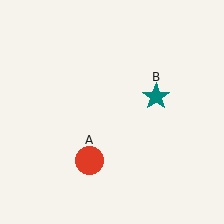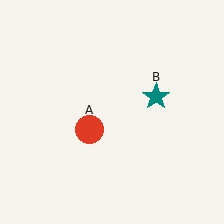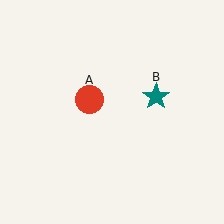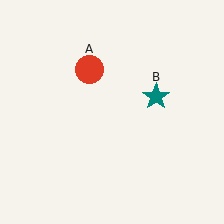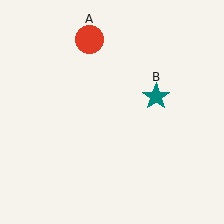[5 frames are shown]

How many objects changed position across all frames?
1 object changed position: red circle (object A).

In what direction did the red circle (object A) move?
The red circle (object A) moved up.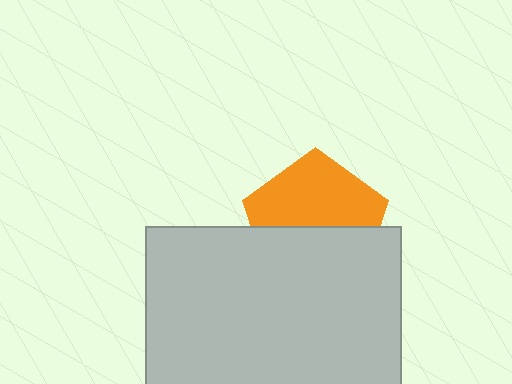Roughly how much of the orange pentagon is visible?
About half of it is visible (roughly 52%).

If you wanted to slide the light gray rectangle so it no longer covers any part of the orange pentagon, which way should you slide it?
Slide it down — that is the most direct way to separate the two shapes.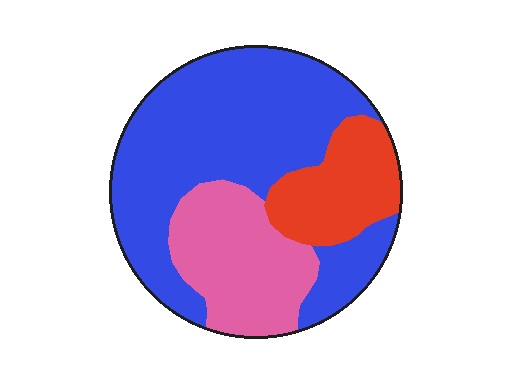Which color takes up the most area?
Blue, at roughly 60%.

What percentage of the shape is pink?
Pink covers about 25% of the shape.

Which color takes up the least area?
Red, at roughly 15%.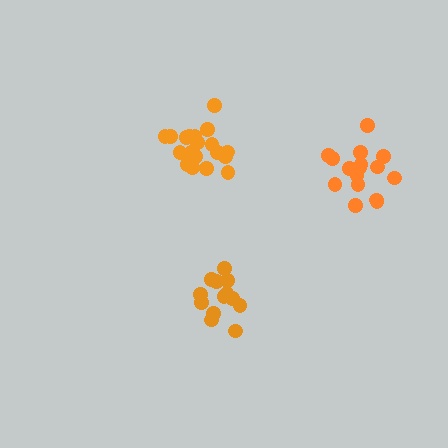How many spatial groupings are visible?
There are 3 spatial groupings.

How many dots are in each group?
Group 1: 16 dots, Group 2: 19 dots, Group 3: 13 dots (48 total).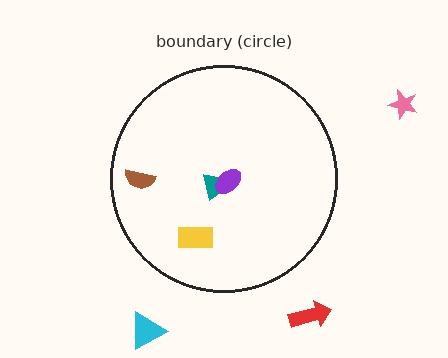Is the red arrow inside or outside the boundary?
Outside.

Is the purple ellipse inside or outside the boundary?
Inside.